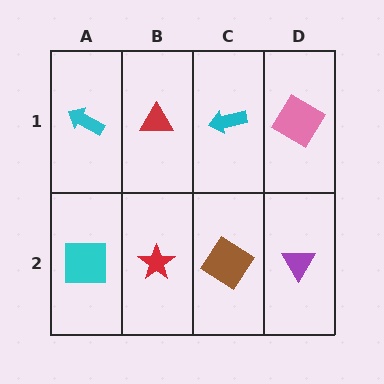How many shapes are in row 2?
4 shapes.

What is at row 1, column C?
A cyan arrow.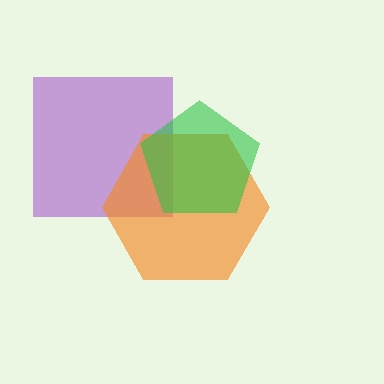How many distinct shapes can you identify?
There are 3 distinct shapes: a purple square, an orange hexagon, a green pentagon.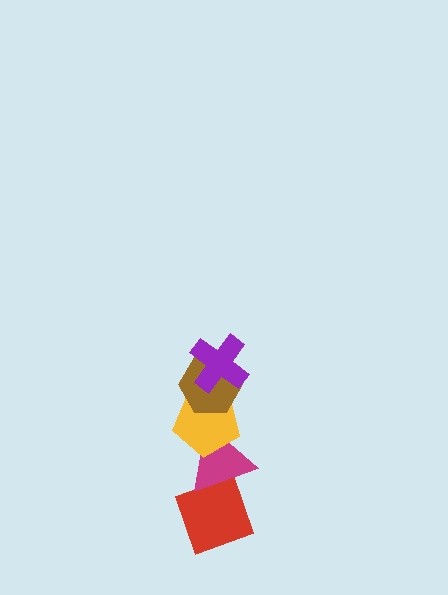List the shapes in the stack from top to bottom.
From top to bottom: the purple cross, the brown hexagon, the yellow pentagon, the magenta triangle, the red diamond.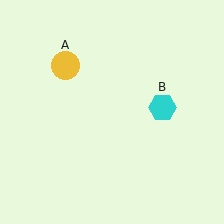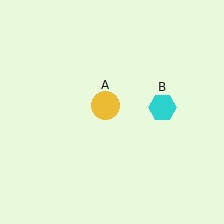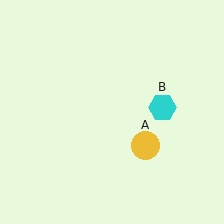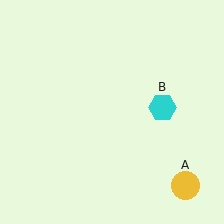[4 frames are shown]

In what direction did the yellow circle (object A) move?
The yellow circle (object A) moved down and to the right.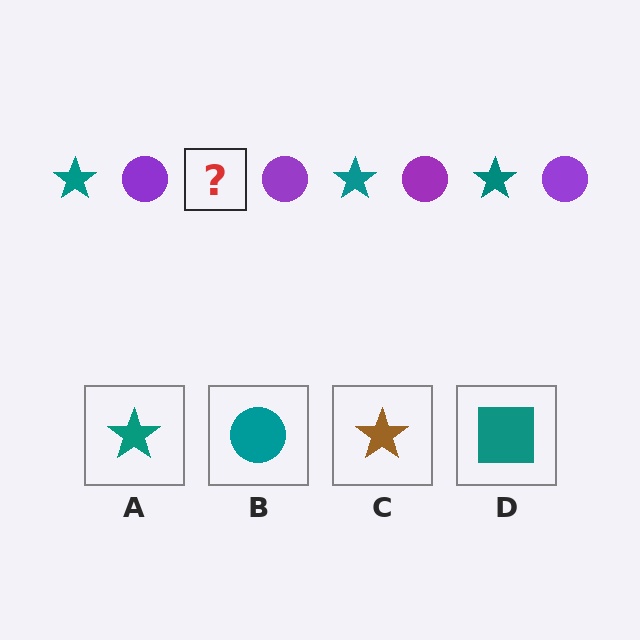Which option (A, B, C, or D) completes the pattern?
A.